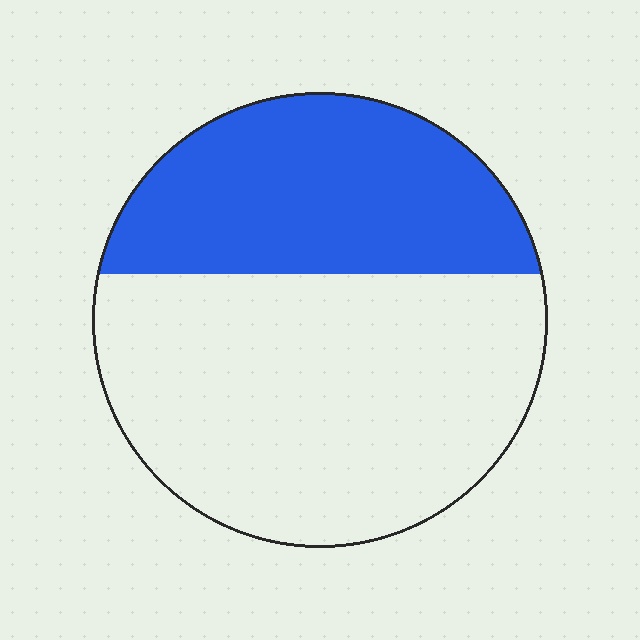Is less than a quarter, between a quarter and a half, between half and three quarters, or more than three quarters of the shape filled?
Between a quarter and a half.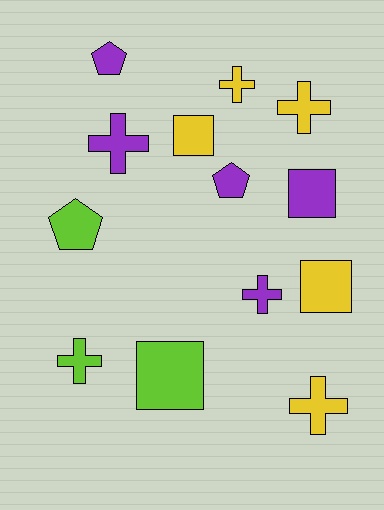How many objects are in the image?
There are 13 objects.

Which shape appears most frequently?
Cross, with 6 objects.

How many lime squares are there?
There is 1 lime square.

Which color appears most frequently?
Yellow, with 5 objects.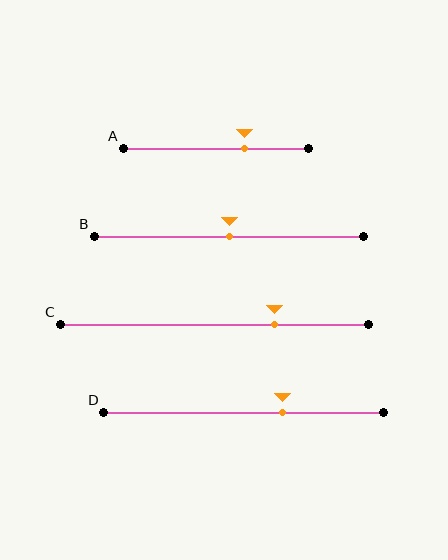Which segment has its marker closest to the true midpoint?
Segment B has its marker closest to the true midpoint.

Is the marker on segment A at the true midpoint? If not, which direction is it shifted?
No, the marker on segment A is shifted to the right by about 16% of the segment length.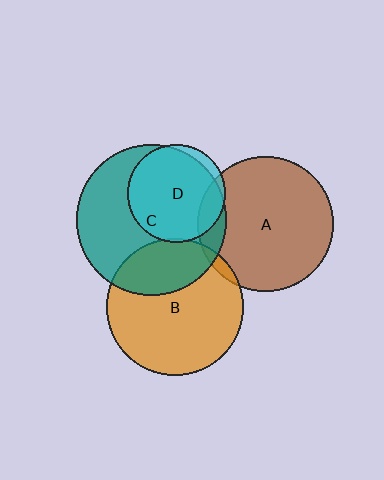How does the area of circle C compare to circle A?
Approximately 1.2 times.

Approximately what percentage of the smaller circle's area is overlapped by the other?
Approximately 15%.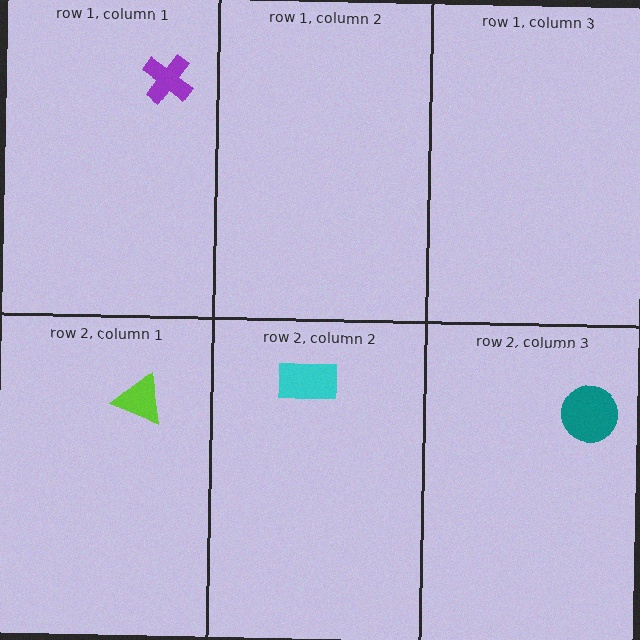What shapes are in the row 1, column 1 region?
The purple cross.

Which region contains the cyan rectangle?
The row 2, column 2 region.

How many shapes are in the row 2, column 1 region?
1.